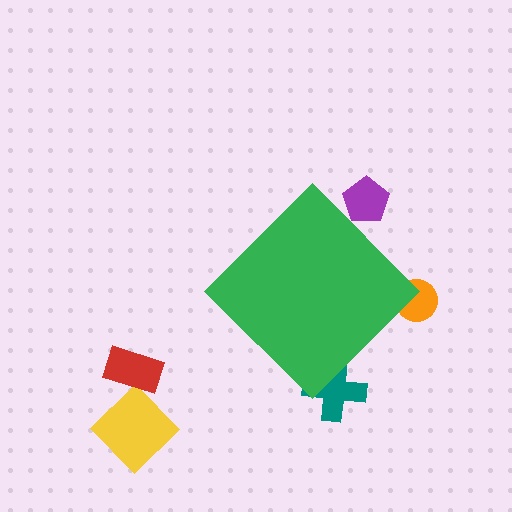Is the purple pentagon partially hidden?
Yes, the purple pentagon is partially hidden behind the green diamond.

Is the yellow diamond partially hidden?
No, the yellow diamond is fully visible.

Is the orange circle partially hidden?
Yes, the orange circle is partially hidden behind the green diamond.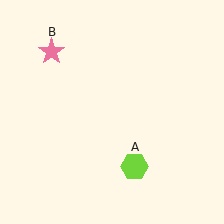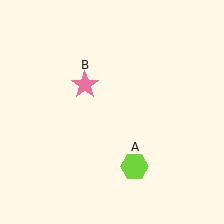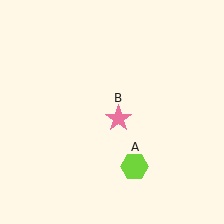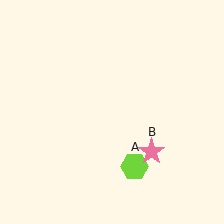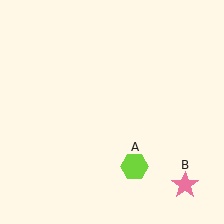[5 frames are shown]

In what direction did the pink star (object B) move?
The pink star (object B) moved down and to the right.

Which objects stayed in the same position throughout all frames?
Lime hexagon (object A) remained stationary.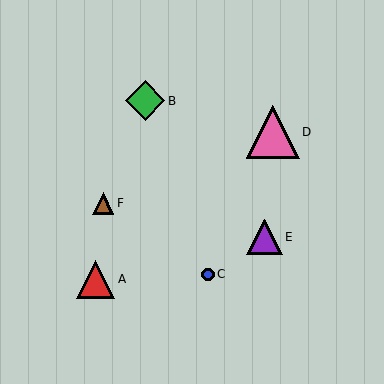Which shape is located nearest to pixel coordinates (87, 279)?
The red triangle (labeled A) at (96, 279) is nearest to that location.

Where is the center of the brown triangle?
The center of the brown triangle is at (103, 203).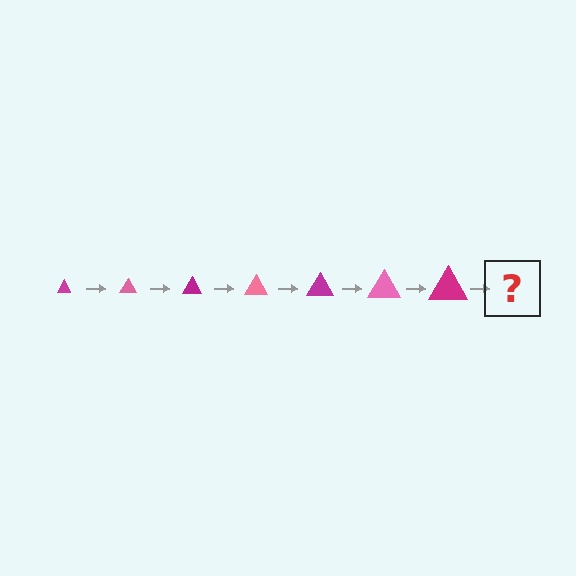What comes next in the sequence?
The next element should be a pink triangle, larger than the previous one.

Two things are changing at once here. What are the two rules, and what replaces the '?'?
The two rules are that the triangle grows larger each step and the color cycles through magenta and pink. The '?' should be a pink triangle, larger than the previous one.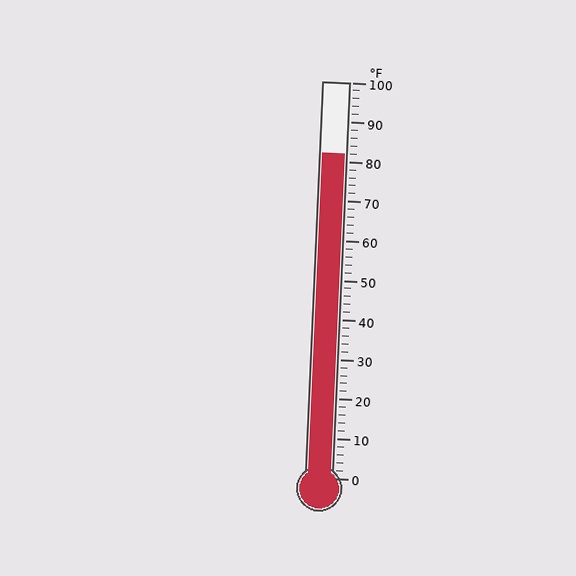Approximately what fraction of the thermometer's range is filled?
The thermometer is filled to approximately 80% of its range.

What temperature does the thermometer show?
The thermometer shows approximately 82°F.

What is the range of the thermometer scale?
The thermometer scale ranges from 0°F to 100°F.